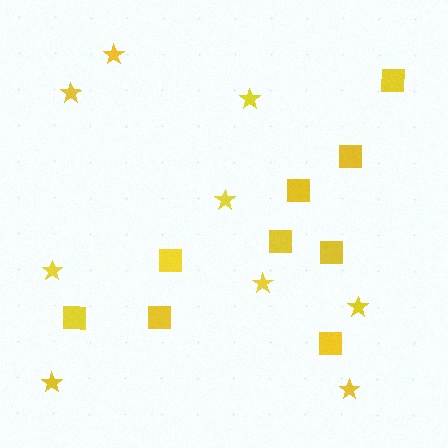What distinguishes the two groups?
There are 2 groups: one group of squares (9) and one group of stars (9).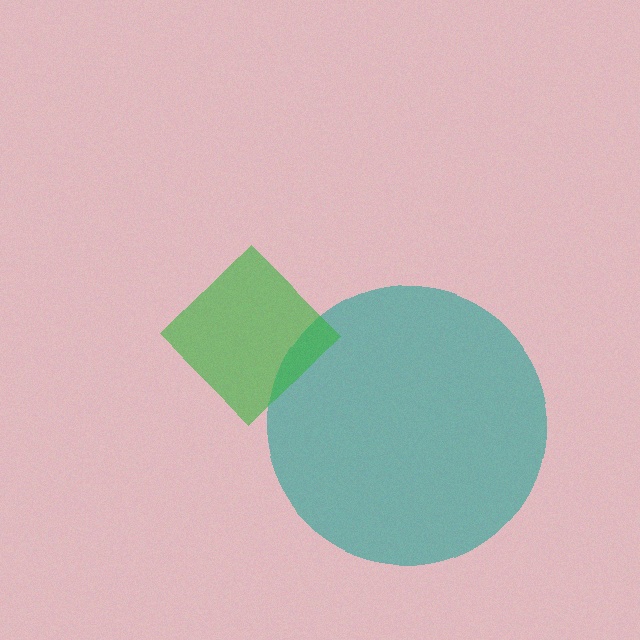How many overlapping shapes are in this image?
There are 2 overlapping shapes in the image.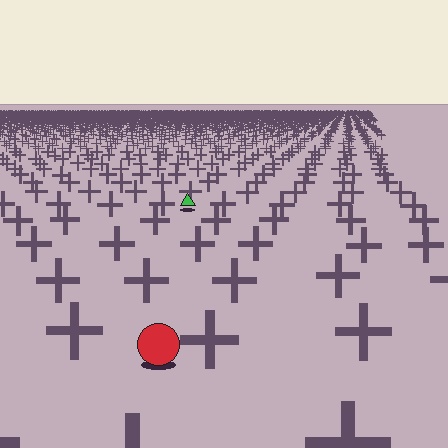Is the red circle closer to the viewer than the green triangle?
Yes. The red circle is closer — you can tell from the texture gradient: the ground texture is coarser near it.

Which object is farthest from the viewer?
The green triangle is farthest from the viewer. It appears smaller and the ground texture around it is denser.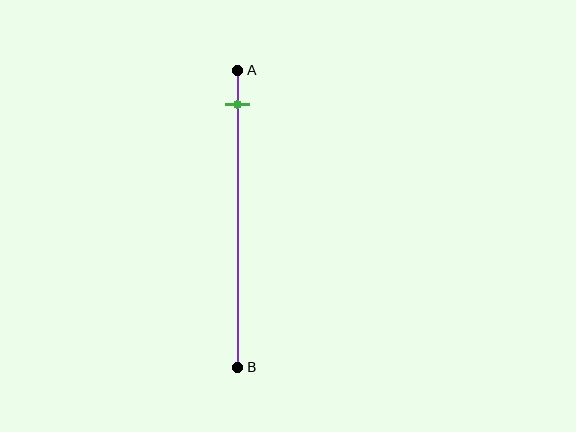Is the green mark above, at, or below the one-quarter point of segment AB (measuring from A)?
The green mark is above the one-quarter point of segment AB.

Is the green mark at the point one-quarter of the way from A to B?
No, the mark is at about 10% from A, not at the 25% one-quarter point.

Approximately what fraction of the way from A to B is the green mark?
The green mark is approximately 10% of the way from A to B.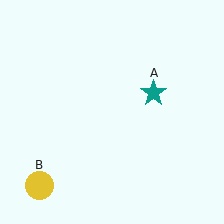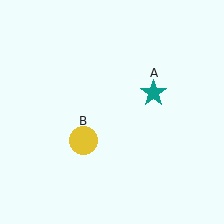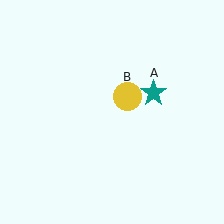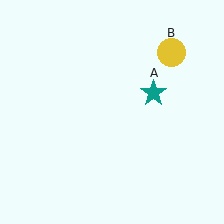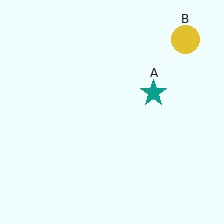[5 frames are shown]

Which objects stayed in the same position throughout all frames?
Teal star (object A) remained stationary.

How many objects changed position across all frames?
1 object changed position: yellow circle (object B).